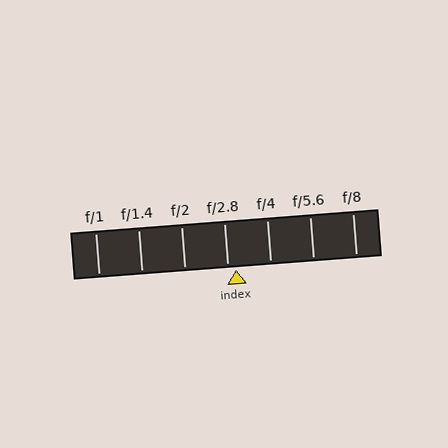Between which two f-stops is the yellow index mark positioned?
The index mark is between f/2.8 and f/4.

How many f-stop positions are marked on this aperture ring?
There are 7 f-stop positions marked.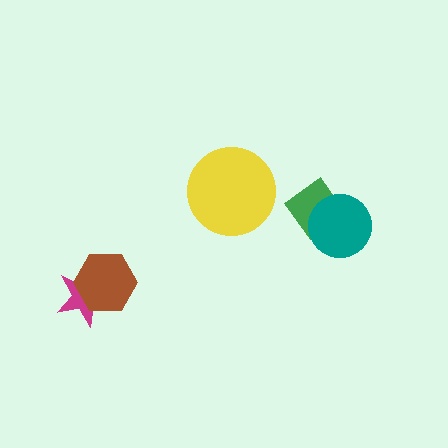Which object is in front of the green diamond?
The teal circle is in front of the green diamond.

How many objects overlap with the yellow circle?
0 objects overlap with the yellow circle.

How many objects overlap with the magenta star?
1 object overlaps with the magenta star.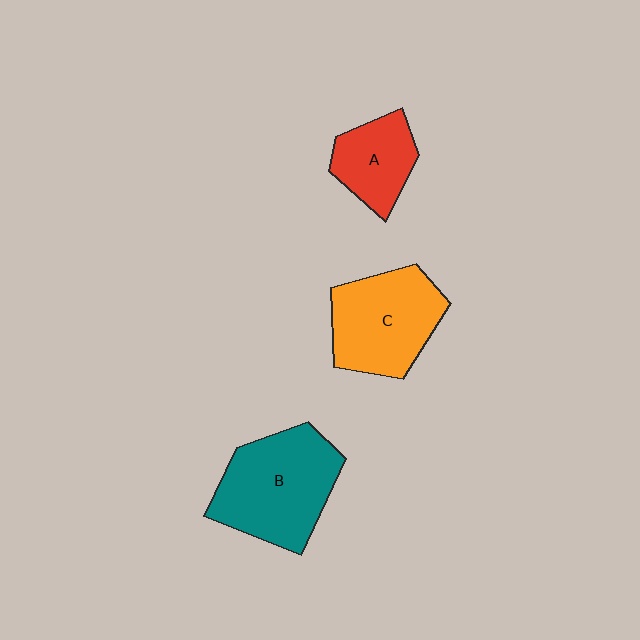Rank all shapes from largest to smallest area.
From largest to smallest: B (teal), C (orange), A (red).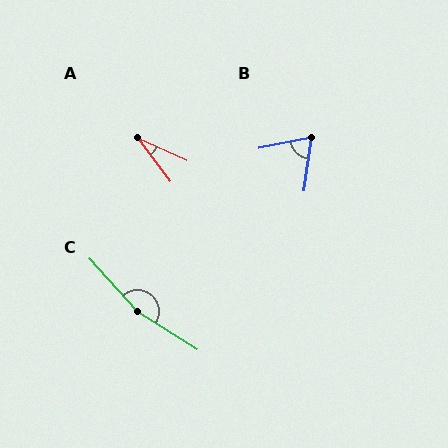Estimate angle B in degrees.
Approximately 70 degrees.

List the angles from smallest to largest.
A (28°), B (70°), C (164°).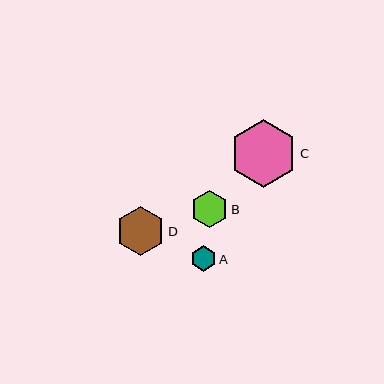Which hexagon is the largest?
Hexagon C is the largest with a size of approximately 68 pixels.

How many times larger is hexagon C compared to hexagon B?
Hexagon C is approximately 1.8 times the size of hexagon B.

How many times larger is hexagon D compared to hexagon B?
Hexagon D is approximately 1.3 times the size of hexagon B.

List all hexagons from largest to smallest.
From largest to smallest: C, D, B, A.